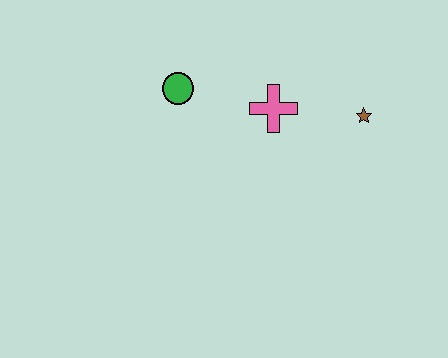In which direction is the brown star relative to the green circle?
The brown star is to the right of the green circle.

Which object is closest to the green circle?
The pink cross is closest to the green circle.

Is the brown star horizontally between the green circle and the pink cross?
No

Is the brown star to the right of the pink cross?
Yes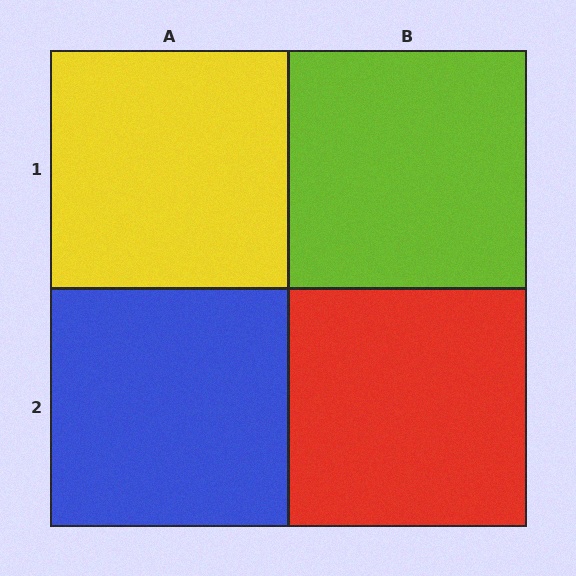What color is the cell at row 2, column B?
Red.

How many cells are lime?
1 cell is lime.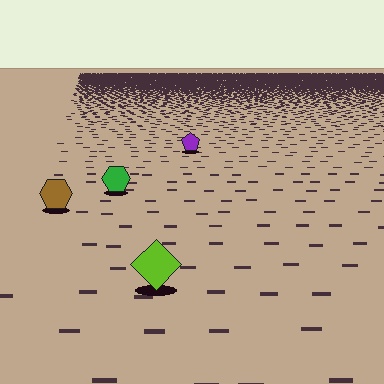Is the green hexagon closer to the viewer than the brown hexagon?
No. The brown hexagon is closer — you can tell from the texture gradient: the ground texture is coarser near it.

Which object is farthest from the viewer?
The purple pentagon is farthest from the viewer. It appears smaller and the ground texture around it is denser.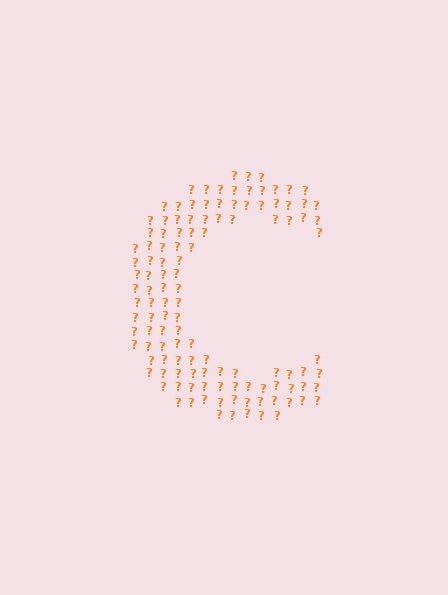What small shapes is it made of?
It is made of small question marks.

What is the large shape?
The large shape is the letter C.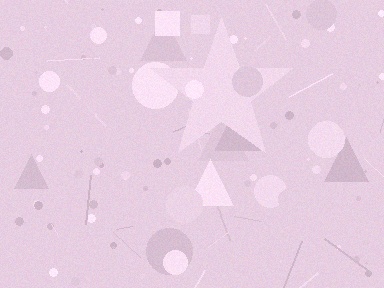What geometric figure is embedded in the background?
A star is embedded in the background.